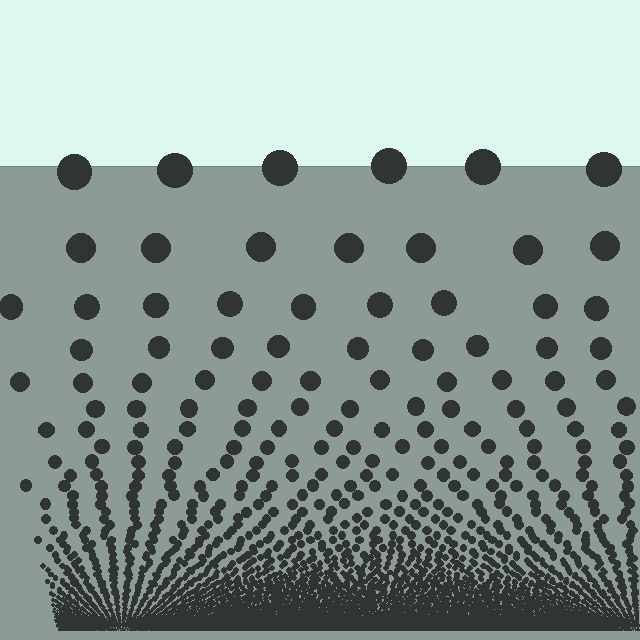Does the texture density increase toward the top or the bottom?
Density increases toward the bottom.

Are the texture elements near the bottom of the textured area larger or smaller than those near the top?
Smaller. The gradient is inverted — elements near the bottom are smaller and denser.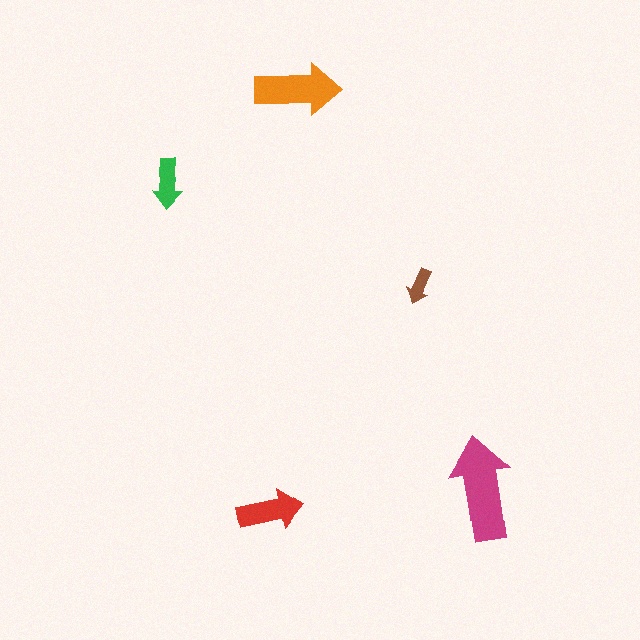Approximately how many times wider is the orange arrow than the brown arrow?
About 2.5 times wider.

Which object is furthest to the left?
The green arrow is leftmost.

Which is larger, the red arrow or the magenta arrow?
The magenta one.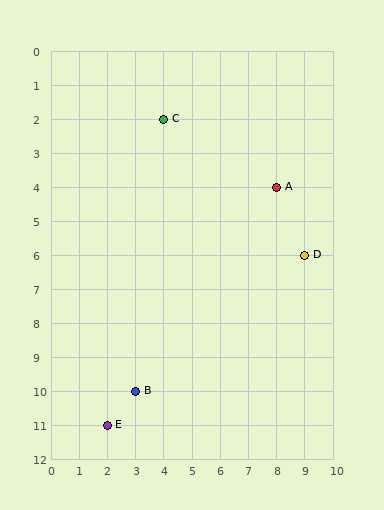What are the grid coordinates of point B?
Point B is at grid coordinates (3, 10).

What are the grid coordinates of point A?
Point A is at grid coordinates (8, 4).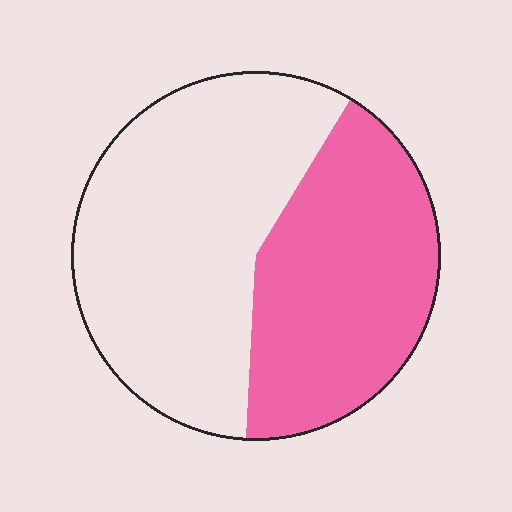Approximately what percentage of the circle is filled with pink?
Approximately 40%.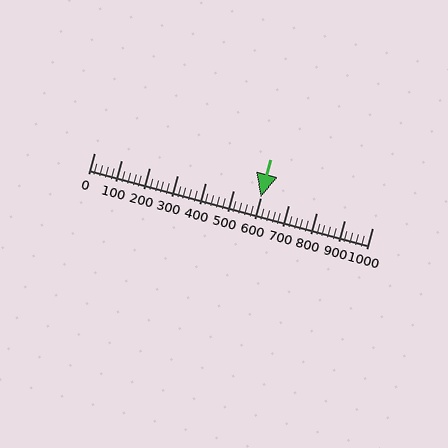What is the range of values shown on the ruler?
The ruler shows values from 0 to 1000.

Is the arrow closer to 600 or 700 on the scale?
The arrow is closer to 600.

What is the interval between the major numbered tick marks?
The major tick marks are spaced 100 units apart.